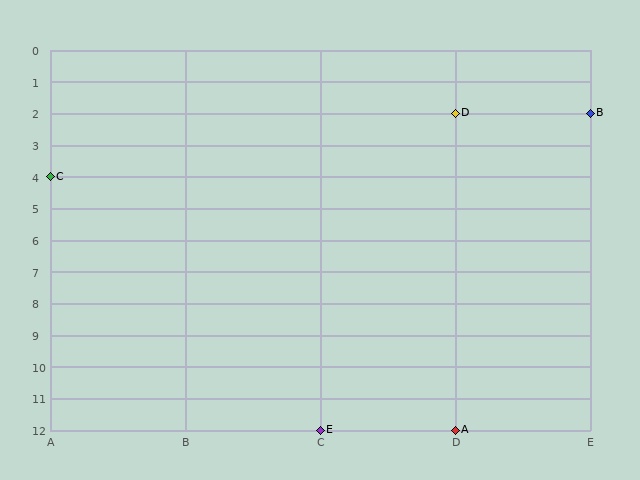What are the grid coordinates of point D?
Point D is at grid coordinates (D, 2).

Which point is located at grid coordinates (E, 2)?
Point B is at (E, 2).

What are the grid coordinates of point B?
Point B is at grid coordinates (E, 2).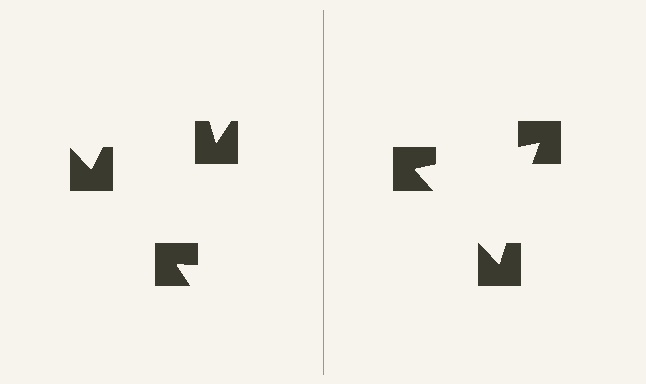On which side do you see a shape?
An illusory triangle appears on the right side. On the left side the wedge cuts are rotated, so no coherent shape forms.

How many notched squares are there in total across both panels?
6 — 3 on each side.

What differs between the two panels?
The notched squares are positioned identically on both sides; only the wedge orientations differ. On the right they align to a triangle; on the left they are misaligned.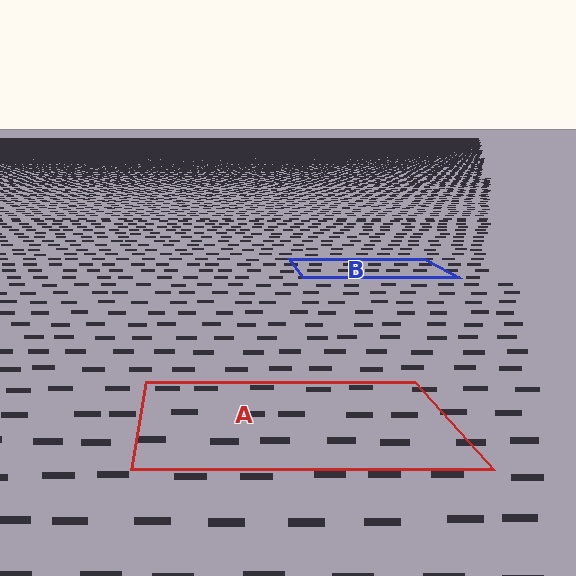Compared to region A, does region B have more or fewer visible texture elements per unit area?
Region B has more texture elements per unit area — they are packed more densely because it is farther away.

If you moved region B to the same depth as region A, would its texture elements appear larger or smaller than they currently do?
They would appear larger. At a closer depth, the same texture elements are projected at a bigger on-screen size.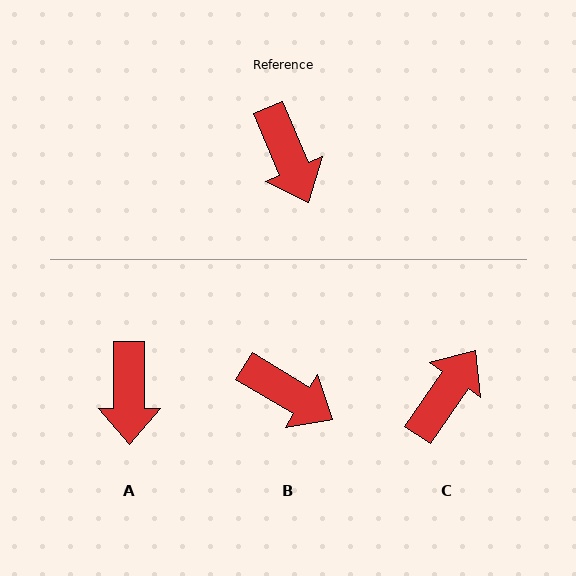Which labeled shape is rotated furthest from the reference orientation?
C, about 122 degrees away.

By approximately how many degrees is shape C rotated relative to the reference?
Approximately 122 degrees counter-clockwise.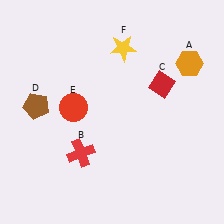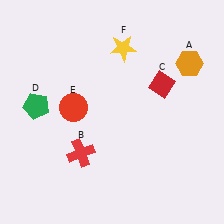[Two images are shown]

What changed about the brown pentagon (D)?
In Image 1, D is brown. In Image 2, it changed to green.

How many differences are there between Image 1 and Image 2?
There is 1 difference between the two images.